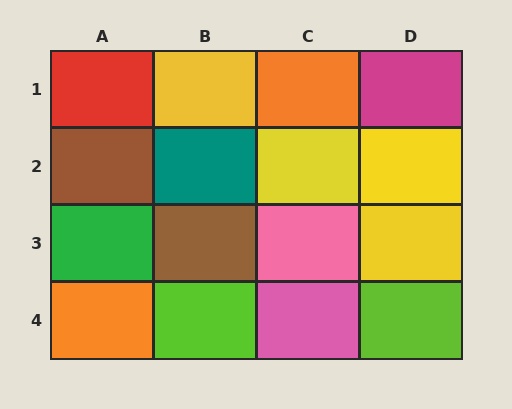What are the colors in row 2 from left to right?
Brown, teal, yellow, yellow.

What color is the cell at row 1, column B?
Yellow.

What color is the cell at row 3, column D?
Yellow.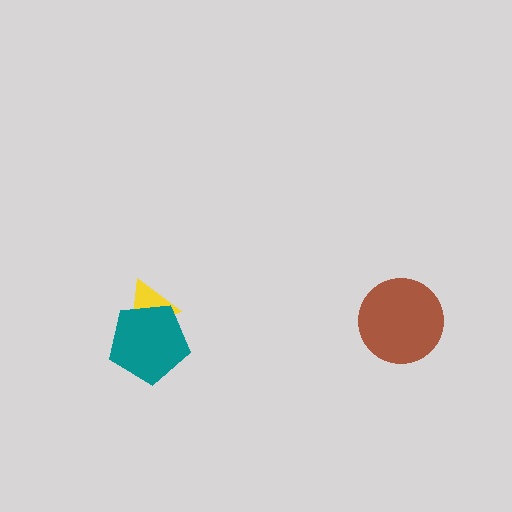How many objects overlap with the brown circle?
0 objects overlap with the brown circle.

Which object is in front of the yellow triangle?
The teal pentagon is in front of the yellow triangle.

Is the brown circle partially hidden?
No, no other shape covers it.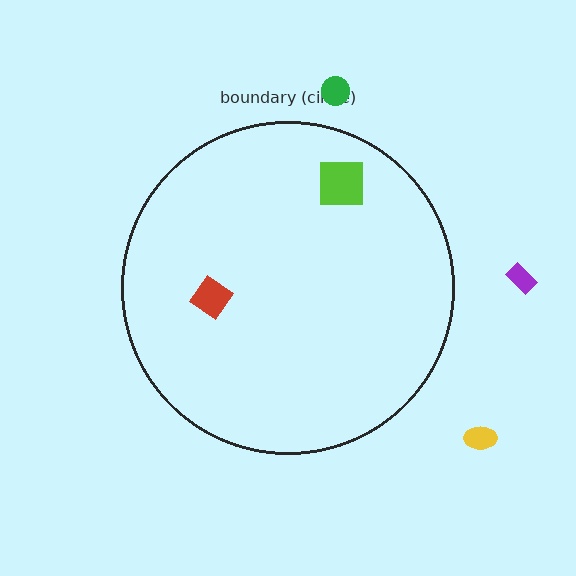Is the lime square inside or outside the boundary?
Inside.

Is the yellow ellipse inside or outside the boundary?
Outside.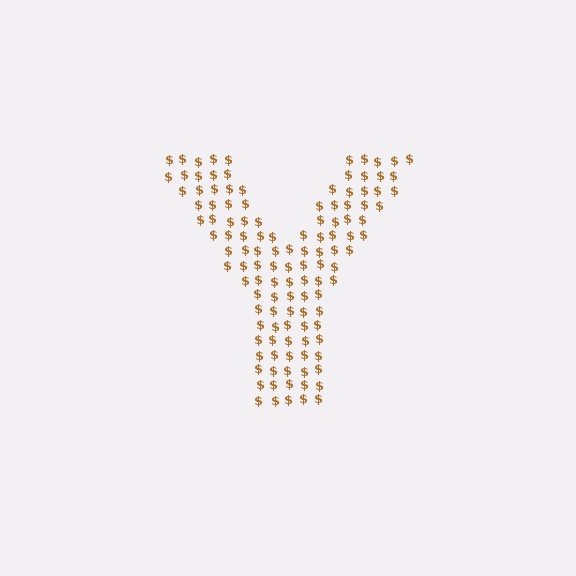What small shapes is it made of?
It is made of small dollar signs.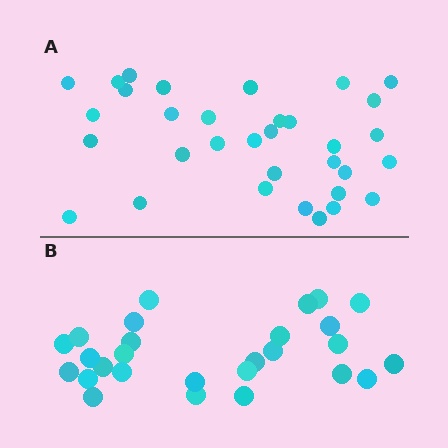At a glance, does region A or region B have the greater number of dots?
Region A (the top region) has more dots.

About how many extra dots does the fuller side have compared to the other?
Region A has about 6 more dots than region B.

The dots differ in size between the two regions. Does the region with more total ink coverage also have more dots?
No. Region B has more total ink coverage because its dots are larger, but region A actually contains more individual dots. Total area can be misleading — the number of items is what matters here.